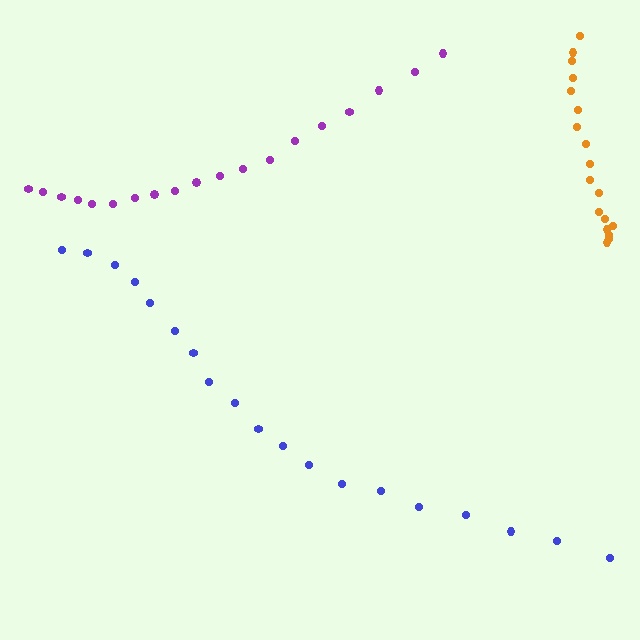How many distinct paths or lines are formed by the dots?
There are 3 distinct paths.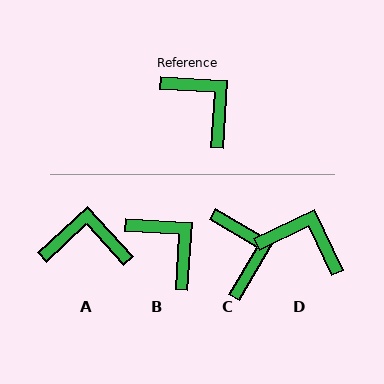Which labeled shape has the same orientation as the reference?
B.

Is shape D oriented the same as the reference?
No, it is off by about 29 degrees.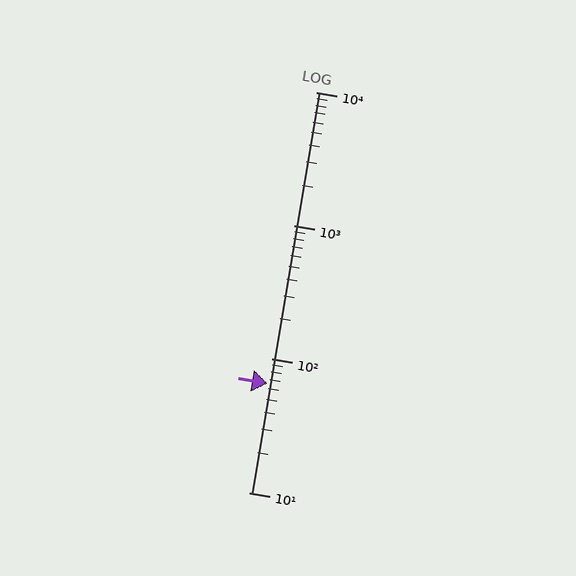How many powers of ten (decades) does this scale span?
The scale spans 3 decades, from 10 to 10000.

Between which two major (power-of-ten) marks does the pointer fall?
The pointer is between 10 and 100.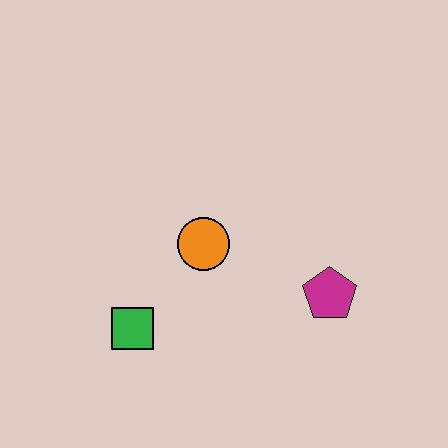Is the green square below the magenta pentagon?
Yes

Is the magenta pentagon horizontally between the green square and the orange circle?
No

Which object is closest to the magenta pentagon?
The orange circle is closest to the magenta pentagon.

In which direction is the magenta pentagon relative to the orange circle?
The magenta pentagon is to the right of the orange circle.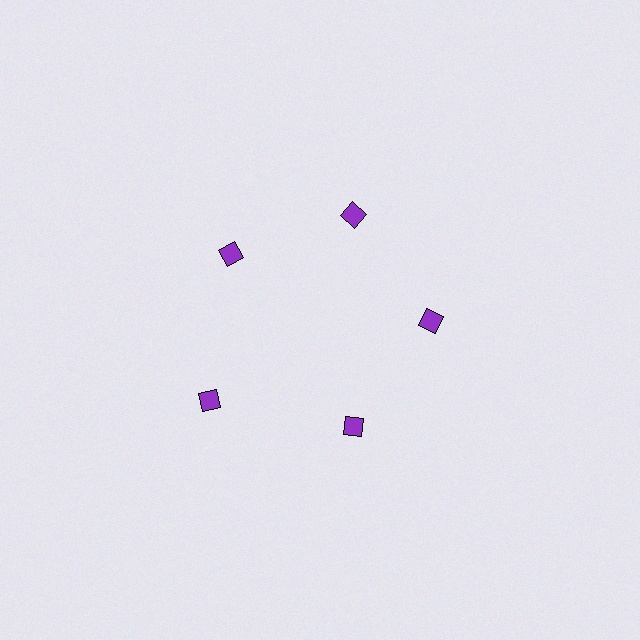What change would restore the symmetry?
The symmetry would be restored by moving it inward, back onto the ring so that all 5 squares sit at equal angles and equal distance from the center.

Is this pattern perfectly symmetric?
No. The 5 purple squares are arranged in a ring, but one element near the 8 o'clock position is pushed outward from the center, breaking the 5-fold rotational symmetry.